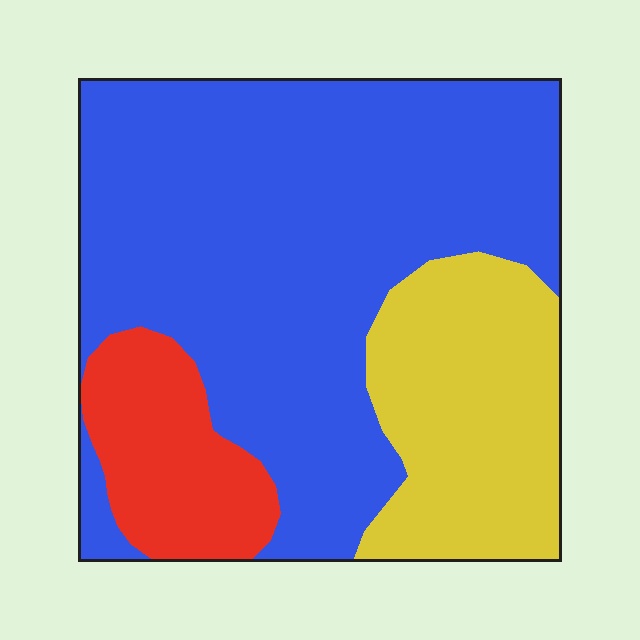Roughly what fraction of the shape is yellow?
Yellow takes up about one quarter (1/4) of the shape.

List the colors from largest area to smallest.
From largest to smallest: blue, yellow, red.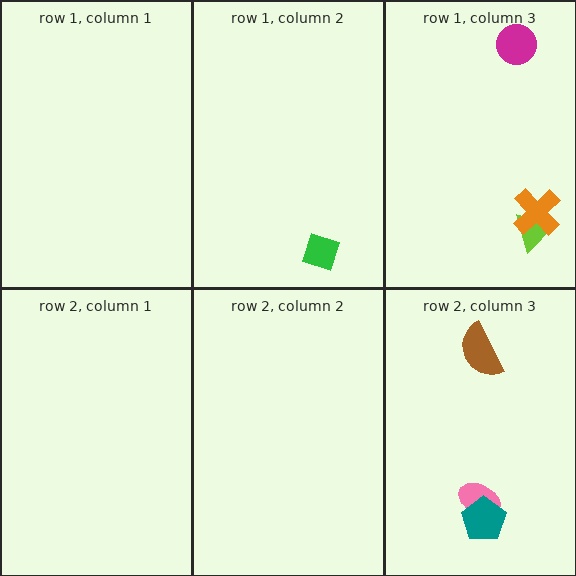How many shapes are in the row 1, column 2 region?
1.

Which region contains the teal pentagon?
The row 2, column 3 region.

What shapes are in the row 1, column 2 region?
The green diamond.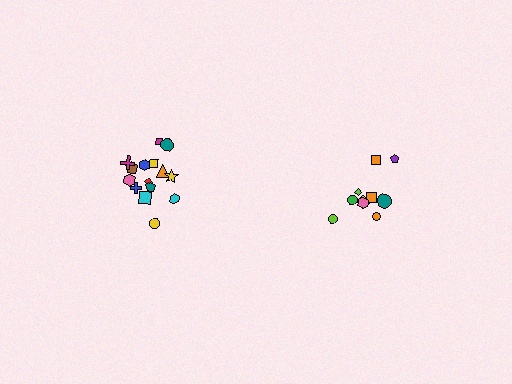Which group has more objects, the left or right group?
The left group.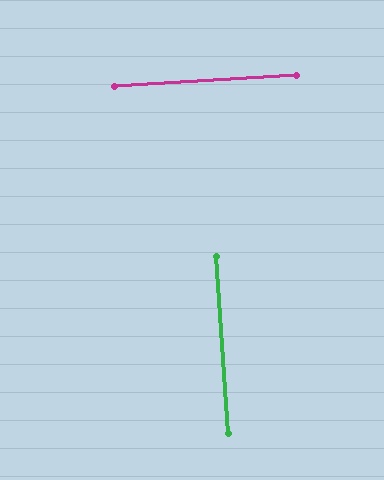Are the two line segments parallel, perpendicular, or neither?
Perpendicular — they meet at approximately 90°.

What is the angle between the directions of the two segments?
Approximately 90 degrees.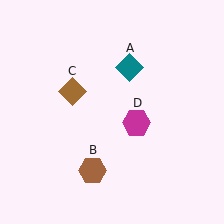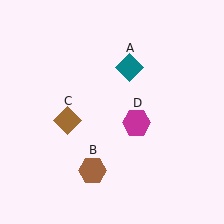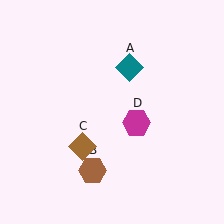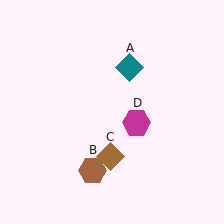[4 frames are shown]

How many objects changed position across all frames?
1 object changed position: brown diamond (object C).